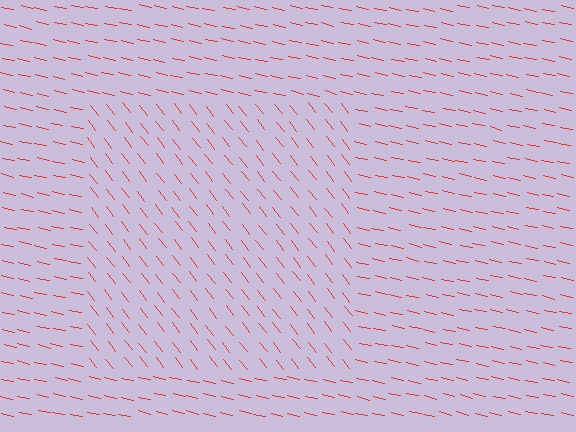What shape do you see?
I see a rectangle.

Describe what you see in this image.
The image is filled with small red line segments. A rectangle region in the image has lines oriented differently from the surrounding lines, creating a visible texture boundary.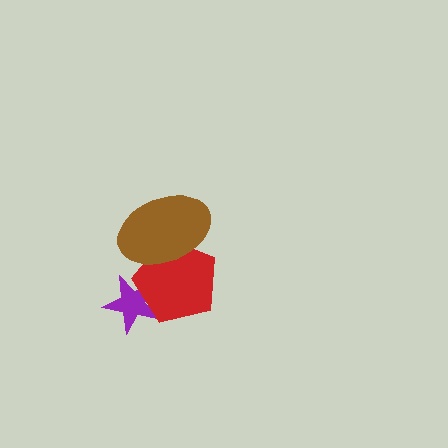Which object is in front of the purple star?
The red pentagon is in front of the purple star.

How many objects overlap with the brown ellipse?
1 object overlaps with the brown ellipse.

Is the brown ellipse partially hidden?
No, no other shape covers it.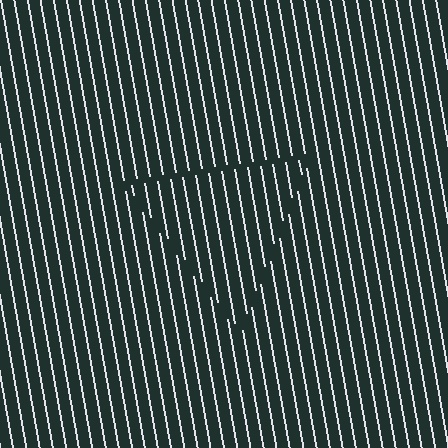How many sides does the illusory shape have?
3 sides — the line-ends trace a triangle.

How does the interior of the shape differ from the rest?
The interior of the shape contains the same grating, shifted by half a period — the contour is defined by the phase discontinuity where line-ends from the inner and outer gratings abut.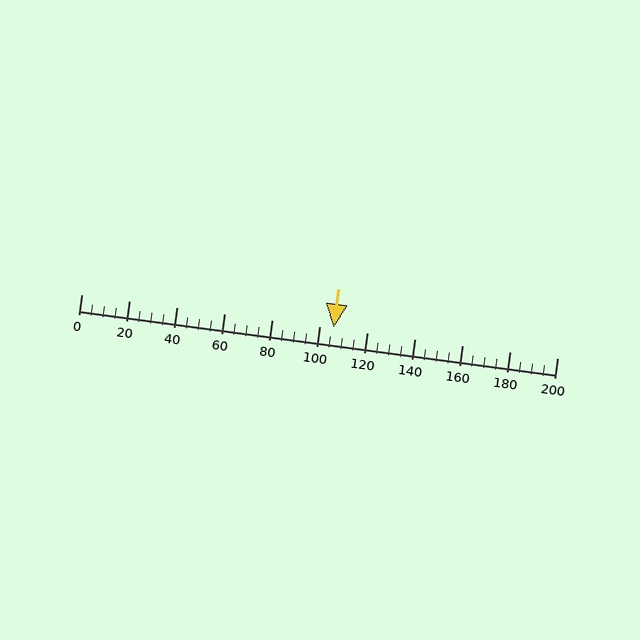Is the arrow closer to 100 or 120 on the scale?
The arrow is closer to 100.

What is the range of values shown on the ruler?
The ruler shows values from 0 to 200.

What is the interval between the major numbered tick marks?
The major tick marks are spaced 20 units apart.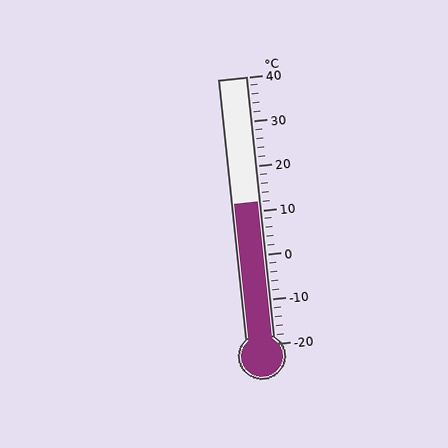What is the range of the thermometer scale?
The thermometer scale ranges from -20°C to 40°C.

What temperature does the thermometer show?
The thermometer shows approximately 12°C.